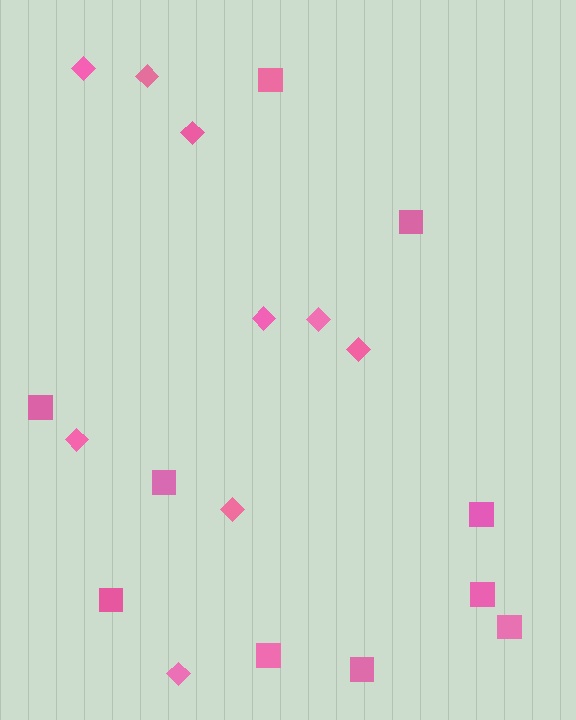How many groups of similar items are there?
There are 2 groups: one group of squares (10) and one group of diamonds (9).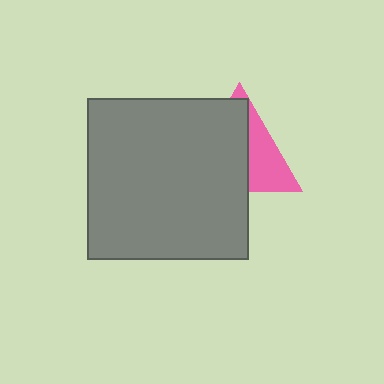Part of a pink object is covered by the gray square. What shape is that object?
It is a triangle.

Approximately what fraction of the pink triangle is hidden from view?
Roughly 62% of the pink triangle is hidden behind the gray square.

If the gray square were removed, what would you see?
You would see the complete pink triangle.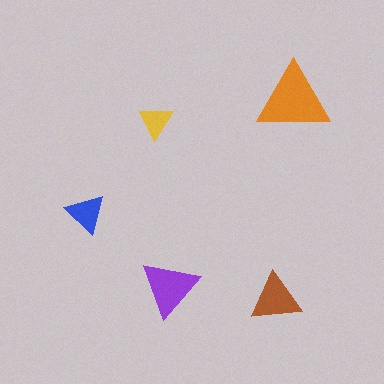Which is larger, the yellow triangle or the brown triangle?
The brown one.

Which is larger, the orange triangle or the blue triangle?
The orange one.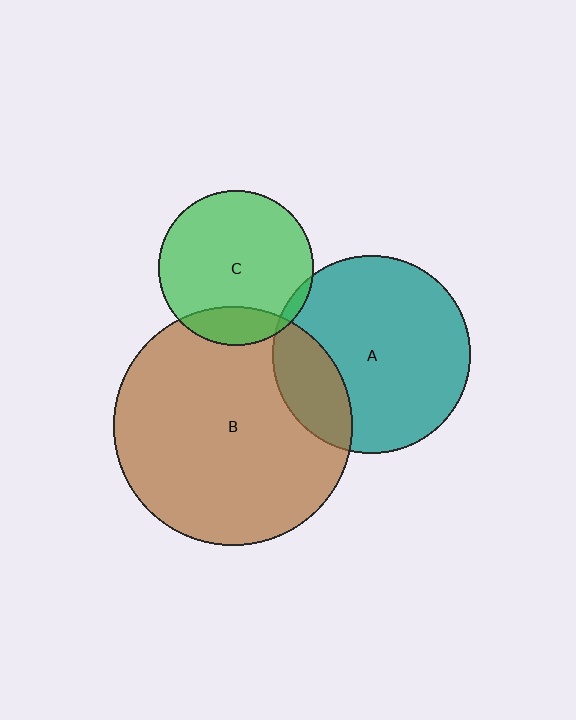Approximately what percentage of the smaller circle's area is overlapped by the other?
Approximately 5%.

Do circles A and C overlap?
Yes.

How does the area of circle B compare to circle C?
Approximately 2.4 times.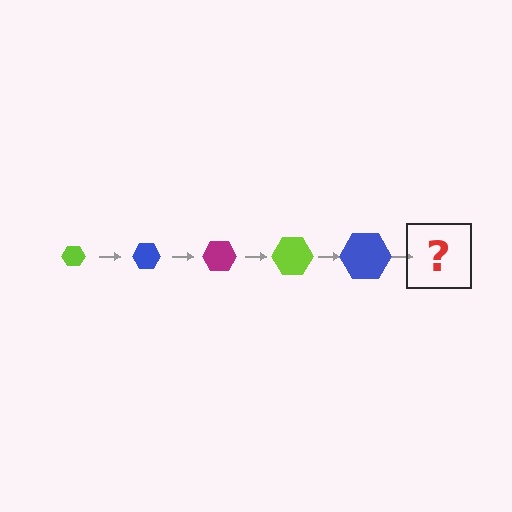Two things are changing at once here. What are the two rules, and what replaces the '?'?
The two rules are that the hexagon grows larger each step and the color cycles through lime, blue, and magenta. The '?' should be a magenta hexagon, larger than the previous one.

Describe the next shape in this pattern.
It should be a magenta hexagon, larger than the previous one.